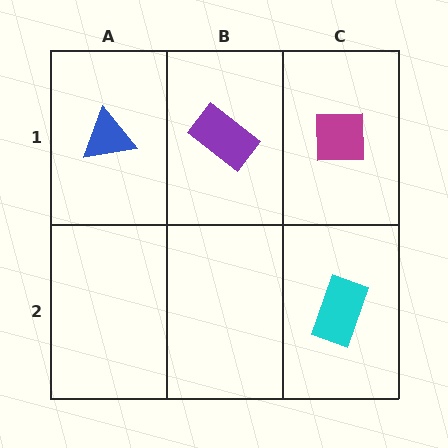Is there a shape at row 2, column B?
No, that cell is empty.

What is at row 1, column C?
A magenta square.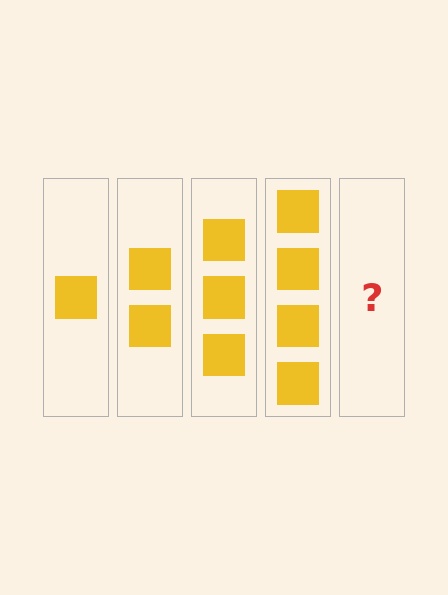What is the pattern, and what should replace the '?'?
The pattern is that each step adds one more square. The '?' should be 5 squares.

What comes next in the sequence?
The next element should be 5 squares.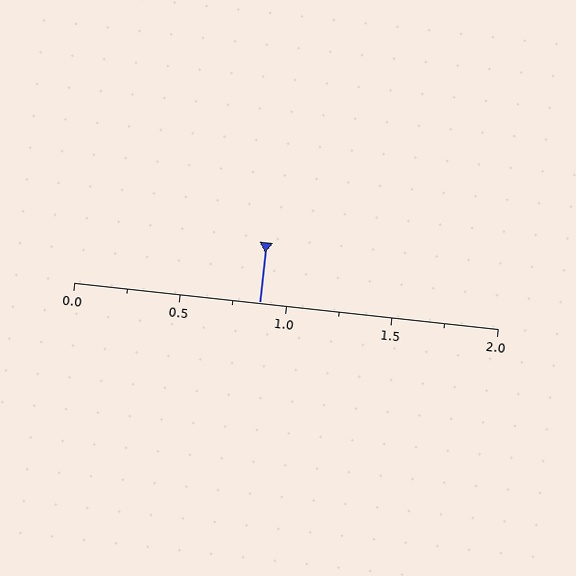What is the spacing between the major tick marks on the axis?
The major ticks are spaced 0.5 apart.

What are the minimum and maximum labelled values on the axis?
The axis runs from 0.0 to 2.0.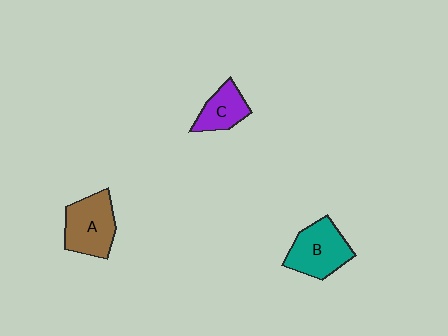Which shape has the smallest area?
Shape C (purple).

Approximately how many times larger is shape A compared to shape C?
Approximately 1.6 times.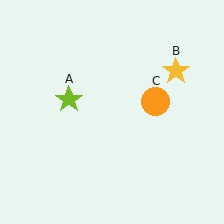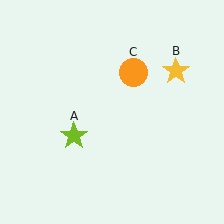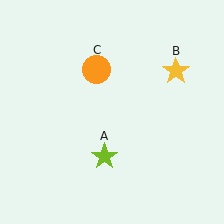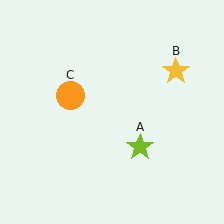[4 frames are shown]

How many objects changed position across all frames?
2 objects changed position: lime star (object A), orange circle (object C).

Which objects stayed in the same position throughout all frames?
Yellow star (object B) remained stationary.